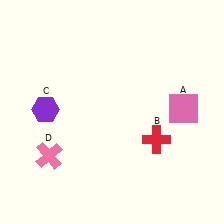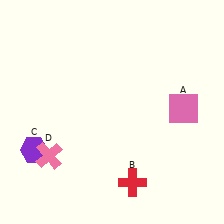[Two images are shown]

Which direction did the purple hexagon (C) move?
The purple hexagon (C) moved down.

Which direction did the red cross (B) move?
The red cross (B) moved down.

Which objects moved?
The objects that moved are: the red cross (B), the purple hexagon (C).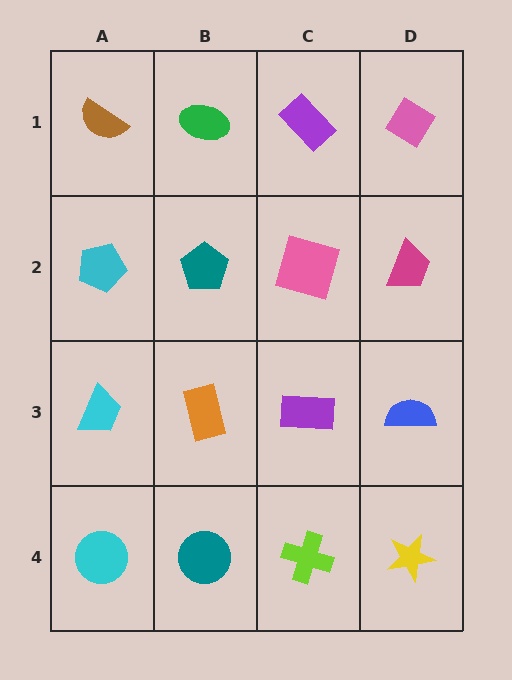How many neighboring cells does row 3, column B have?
4.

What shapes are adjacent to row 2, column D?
A pink diamond (row 1, column D), a blue semicircle (row 3, column D), a pink square (row 2, column C).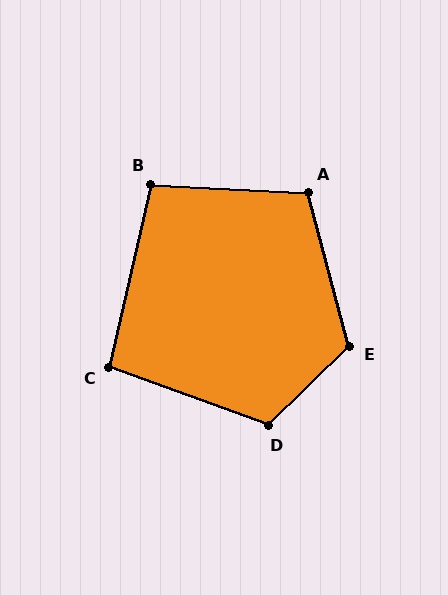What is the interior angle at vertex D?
Approximately 116 degrees (obtuse).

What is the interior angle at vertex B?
Approximately 100 degrees (obtuse).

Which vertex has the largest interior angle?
E, at approximately 119 degrees.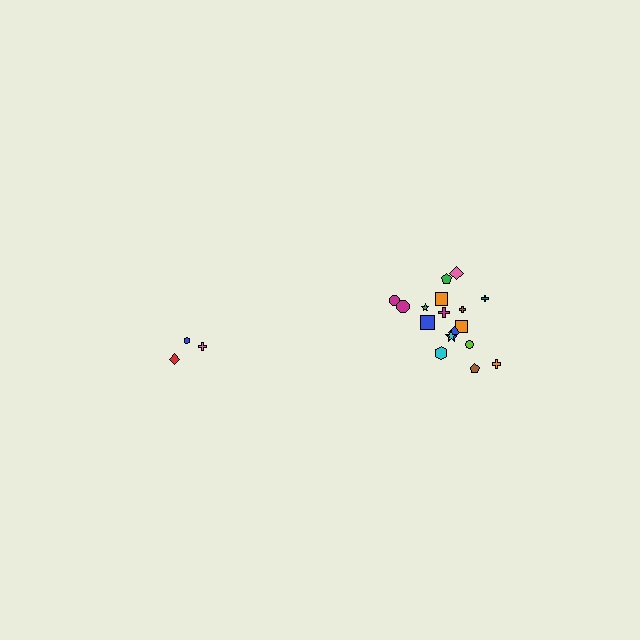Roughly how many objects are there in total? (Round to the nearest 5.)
Roughly 20 objects in total.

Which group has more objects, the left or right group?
The right group.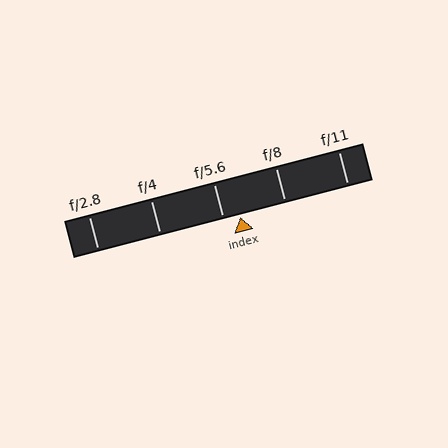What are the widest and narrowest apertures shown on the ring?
The widest aperture shown is f/2.8 and the narrowest is f/11.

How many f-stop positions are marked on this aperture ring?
There are 5 f-stop positions marked.